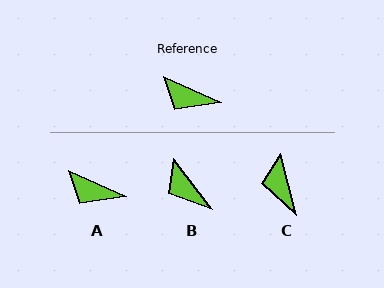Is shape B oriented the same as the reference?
No, it is off by about 28 degrees.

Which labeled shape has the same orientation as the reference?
A.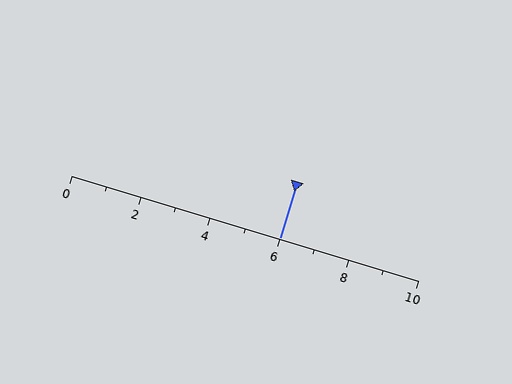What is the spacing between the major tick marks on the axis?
The major ticks are spaced 2 apart.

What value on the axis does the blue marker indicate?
The marker indicates approximately 6.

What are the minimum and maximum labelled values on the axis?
The axis runs from 0 to 10.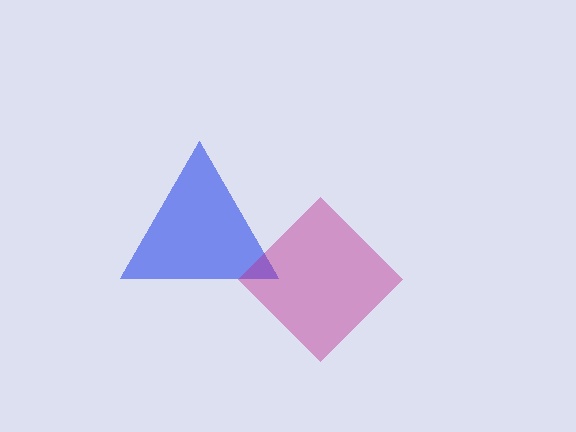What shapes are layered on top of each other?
The layered shapes are: a blue triangle, a magenta diamond.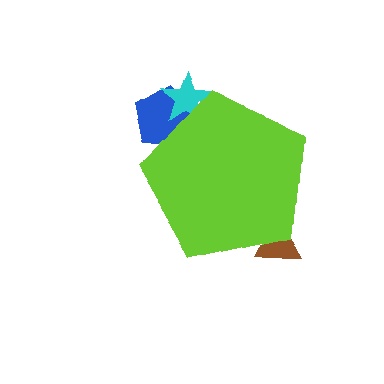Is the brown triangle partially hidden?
Yes, the brown triangle is partially hidden behind the lime pentagon.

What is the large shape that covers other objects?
A lime pentagon.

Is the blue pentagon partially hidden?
Yes, the blue pentagon is partially hidden behind the lime pentagon.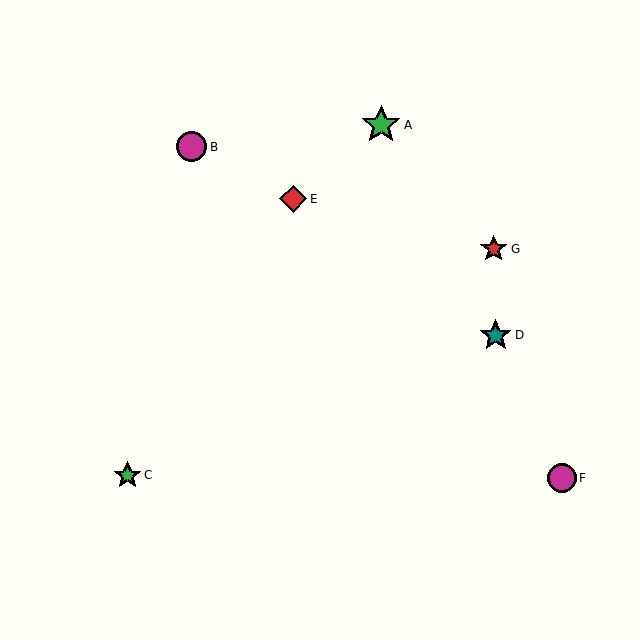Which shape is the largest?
The green star (labeled A) is the largest.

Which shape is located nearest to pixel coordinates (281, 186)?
The red diamond (labeled E) at (293, 199) is nearest to that location.